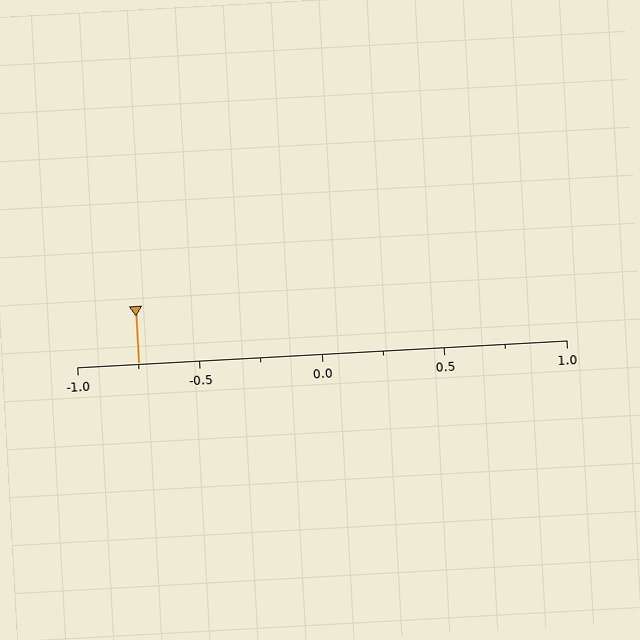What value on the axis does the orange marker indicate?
The marker indicates approximately -0.75.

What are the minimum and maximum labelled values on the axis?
The axis runs from -1.0 to 1.0.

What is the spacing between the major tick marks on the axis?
The major ticks are spaced 0.5 apart.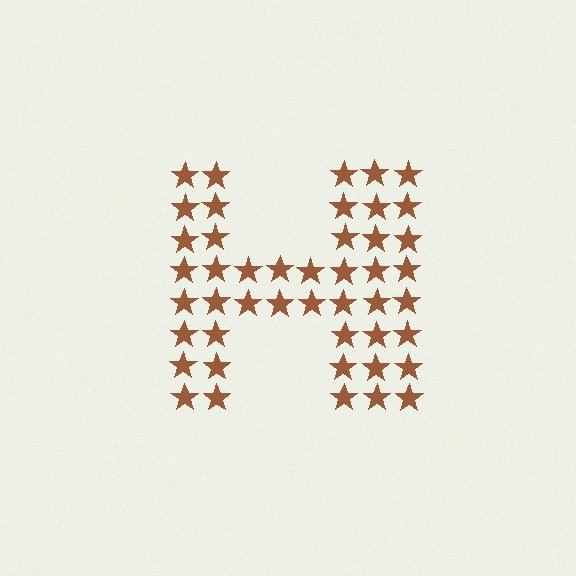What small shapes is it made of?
It is made of small stars.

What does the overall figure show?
The overall figure shows the letter H.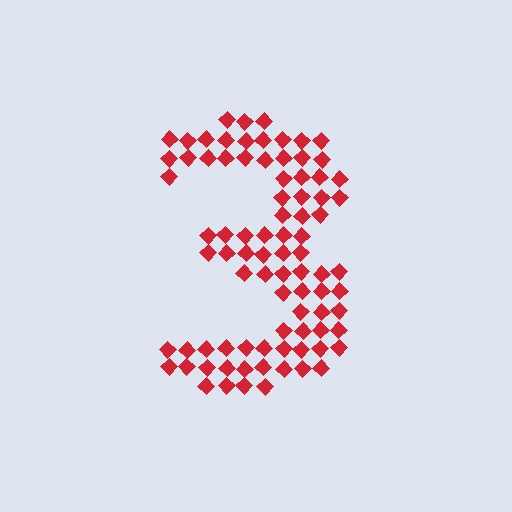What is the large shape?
The large shape is the digit 3.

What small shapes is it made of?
It is made of small diamonds.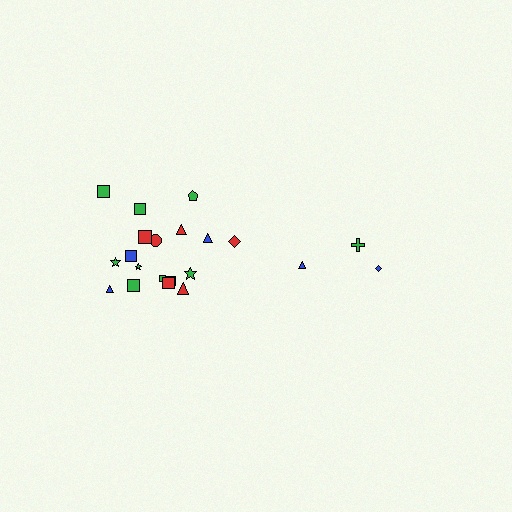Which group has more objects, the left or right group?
The left group.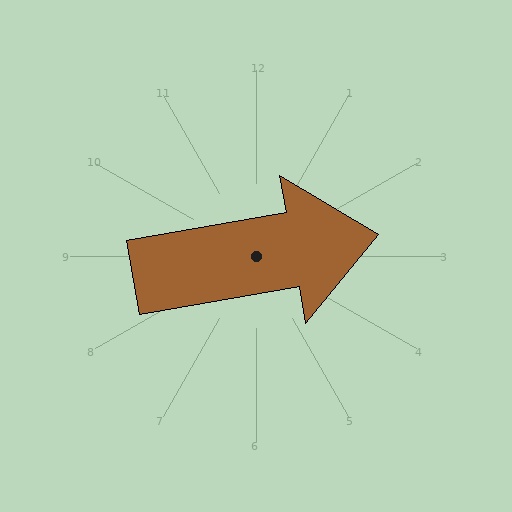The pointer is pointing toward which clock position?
Roughly 3 o'clock.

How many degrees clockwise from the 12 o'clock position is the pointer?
Approximately 80 degrees.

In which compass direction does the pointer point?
East.